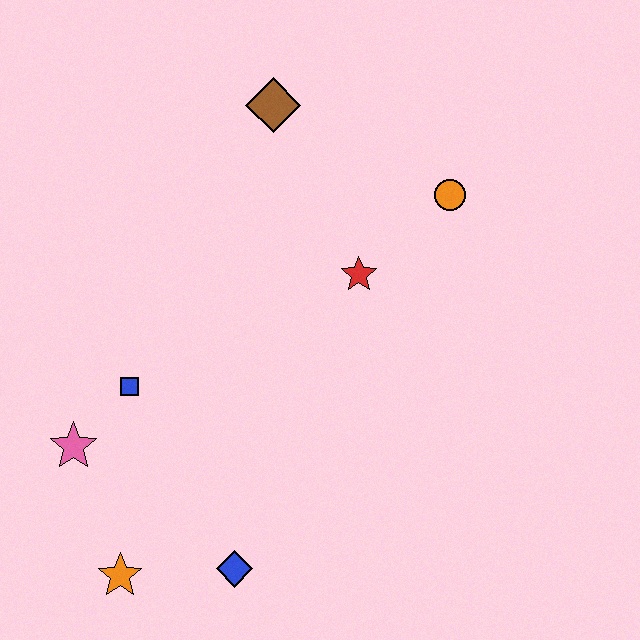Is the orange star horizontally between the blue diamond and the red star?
No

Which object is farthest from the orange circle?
The orange star is farthest from the orange circle.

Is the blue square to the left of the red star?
Yes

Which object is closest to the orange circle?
The red star is closest to the orange circle.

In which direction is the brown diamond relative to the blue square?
The brown diamond is above the blue square.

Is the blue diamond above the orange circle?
No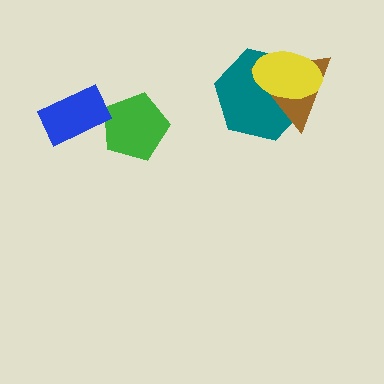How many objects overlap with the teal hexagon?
2 objects overlap with the teal hexagon.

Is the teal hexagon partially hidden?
Yes, it is partially covered by another shape.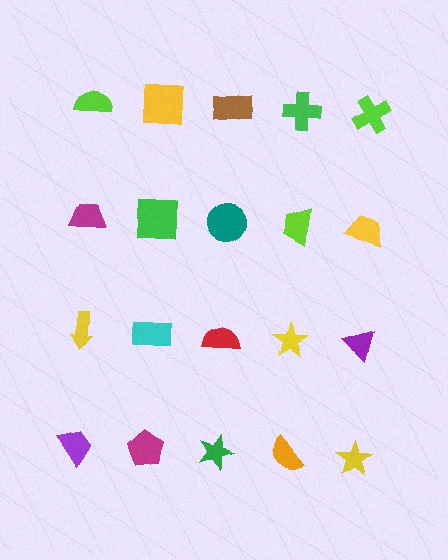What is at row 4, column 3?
A green star.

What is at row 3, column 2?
A cyan rectangle.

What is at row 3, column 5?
A purple triangle.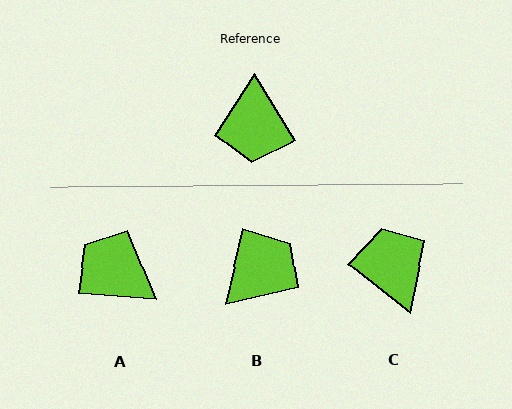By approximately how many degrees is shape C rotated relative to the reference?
Approximately 159 degrees clockwise.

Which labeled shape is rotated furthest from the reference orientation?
C, about 159 degrees away.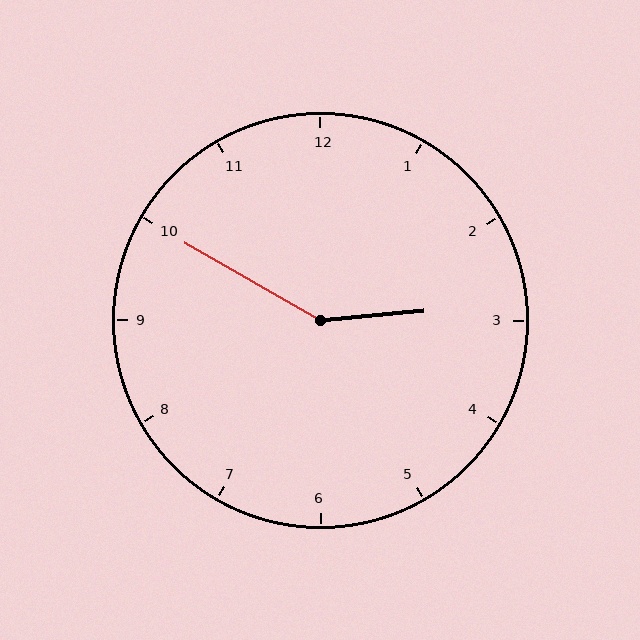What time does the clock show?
2:50.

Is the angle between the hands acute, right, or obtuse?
It is obtuse.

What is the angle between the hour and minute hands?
Approximately 145 degrees.